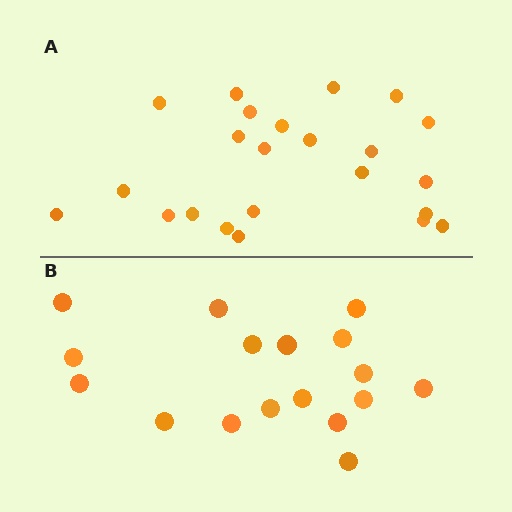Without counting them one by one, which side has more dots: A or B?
Region A (the top region) has more dots.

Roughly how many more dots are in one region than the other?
Region A has about 6 more dots than region B.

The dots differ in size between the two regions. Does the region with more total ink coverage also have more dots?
No. Region B has more total ink coverage because its dots are larger, but region A actually contains more individual dots. Total area can be misleading — the number of items is what matters here.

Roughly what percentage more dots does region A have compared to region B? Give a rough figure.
About 35% more.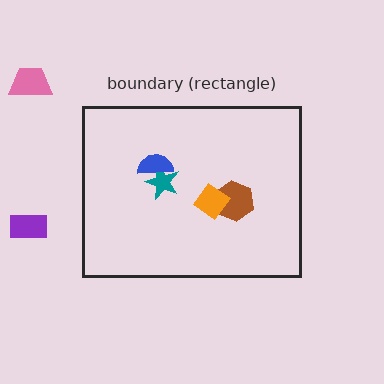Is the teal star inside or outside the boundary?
Inside.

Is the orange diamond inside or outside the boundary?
Inside.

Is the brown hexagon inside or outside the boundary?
Inside.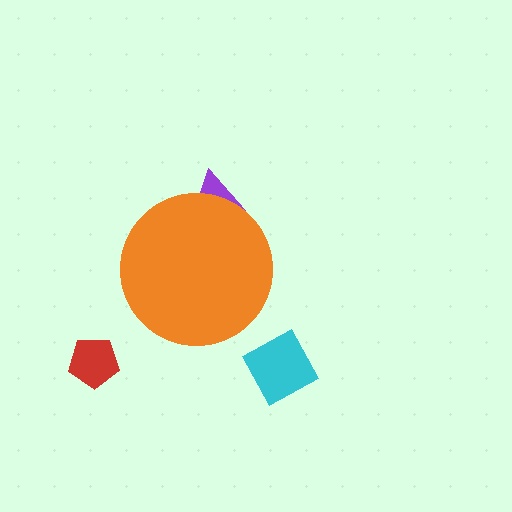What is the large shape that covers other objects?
An orange circle.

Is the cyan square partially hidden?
No, the cyan square is fully visible.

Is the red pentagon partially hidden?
No, the red pentagon is fully visible.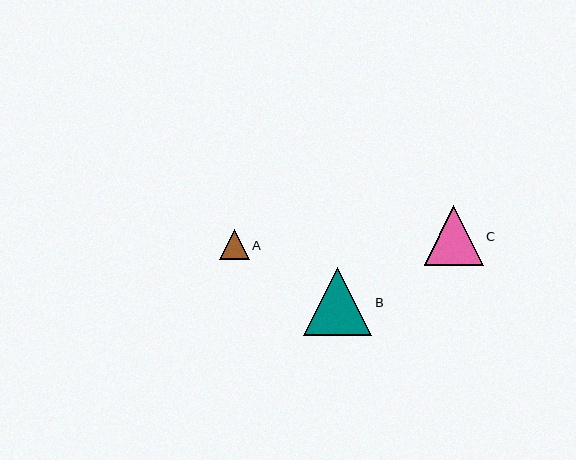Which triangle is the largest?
Triangle B is the largest with a size of approximately 68 pixels.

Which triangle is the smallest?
Triangle A is the smallest with a size of approximately 29 pixels.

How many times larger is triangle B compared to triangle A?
Triangle B is approximately 2.3 times the size of triangle A.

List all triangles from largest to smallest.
From largest to smallest: B, C, A.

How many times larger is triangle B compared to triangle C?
Triangle B is approximately 1.2 times the size of triangle C.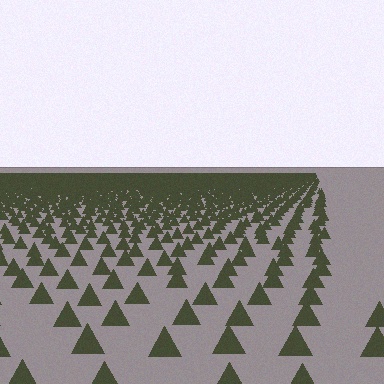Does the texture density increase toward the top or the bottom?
Density increases toward the top.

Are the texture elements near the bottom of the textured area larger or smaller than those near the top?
Larger. Near the bottom, elements are closer to the viewer and appear at a bigger on-screen size.